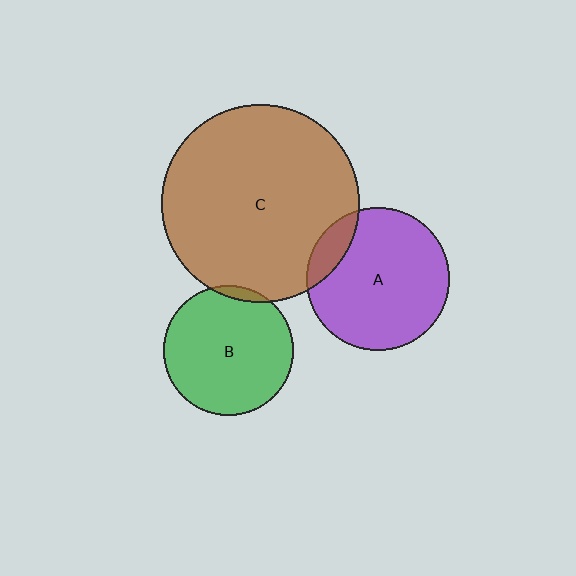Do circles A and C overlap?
Yes.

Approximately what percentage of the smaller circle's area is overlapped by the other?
Approximately 15%.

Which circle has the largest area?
Circle C (brown).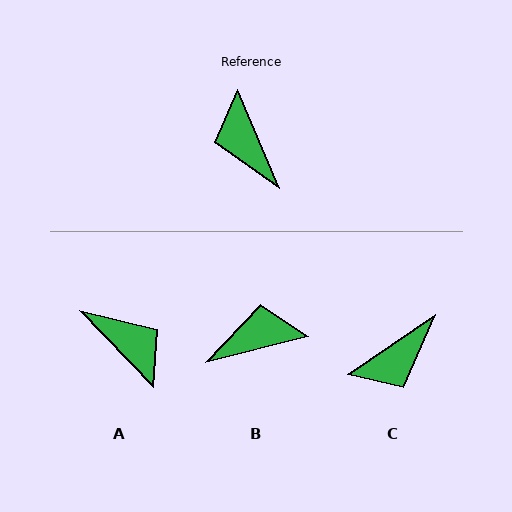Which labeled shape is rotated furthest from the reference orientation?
A, about 159 degrees away.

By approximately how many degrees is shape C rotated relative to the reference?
Approximately 101 degrees counter-clockwise.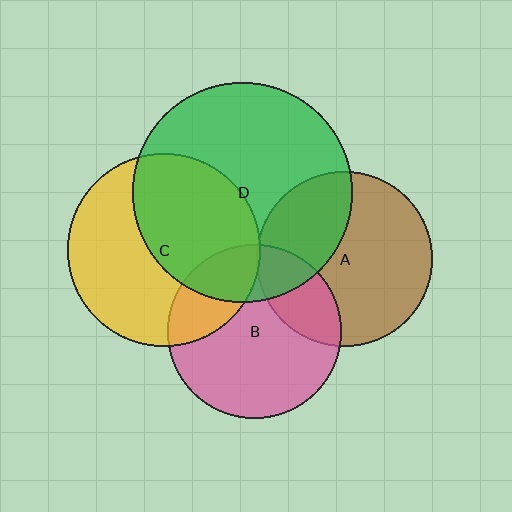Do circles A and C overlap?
Yes.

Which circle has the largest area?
Circle D (green).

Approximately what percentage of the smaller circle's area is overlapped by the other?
Approximately 5%.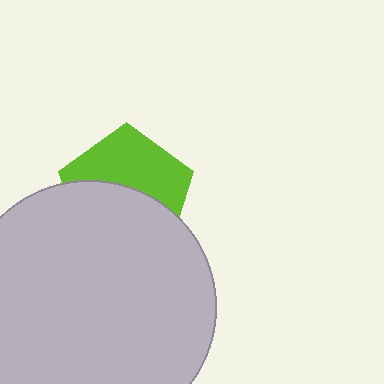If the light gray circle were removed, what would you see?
You would see the complete lime pentagon.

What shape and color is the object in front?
The object in front is a light gray circle.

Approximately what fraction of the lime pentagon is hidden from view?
Roughly 53% of the lime pentagon is hidden behind the light gray circle.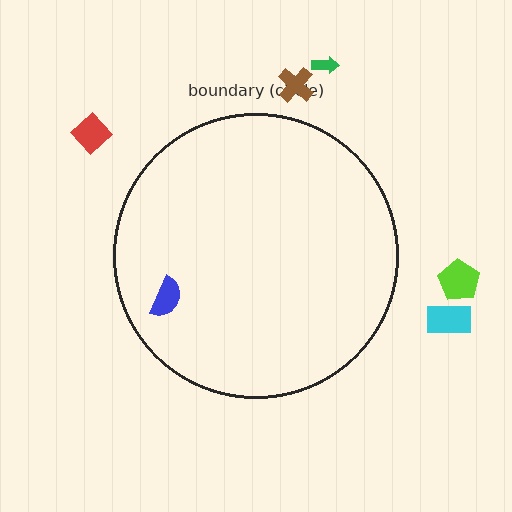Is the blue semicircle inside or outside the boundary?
Inside.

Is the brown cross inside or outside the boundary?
Outside.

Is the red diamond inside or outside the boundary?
Outside.